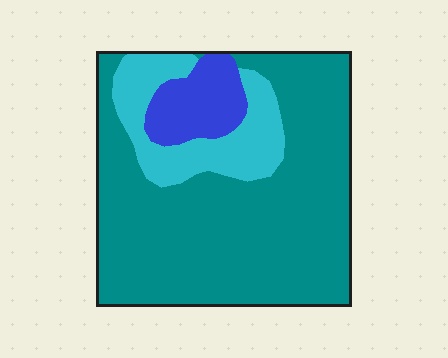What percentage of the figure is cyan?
Cyan covers around 20% of the figure.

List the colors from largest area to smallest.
From largest to smallest: teal, cyan, blue.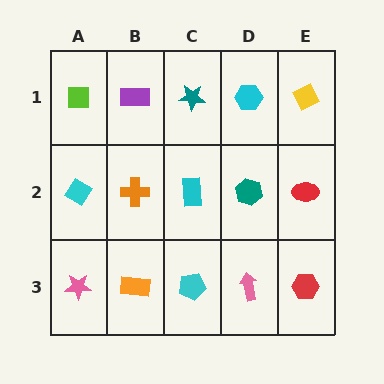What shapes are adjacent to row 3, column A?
A cyan diamond (row 2, column A), an orange rectangle (row 3, column B).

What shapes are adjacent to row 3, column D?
A teal hexagon (row 2, column D), a cyan pentagon (row 3, column C), a red hexagon (row 3, column E).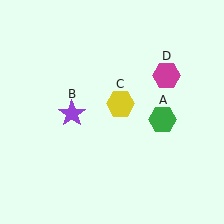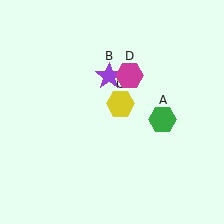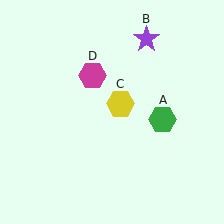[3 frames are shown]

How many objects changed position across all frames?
2 objects changed position: purple star (object B), magenta hexagon (object D).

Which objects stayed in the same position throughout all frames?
Green hexagon (object A) and yellow hexagon (object C) remained stationary.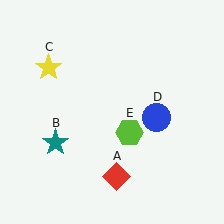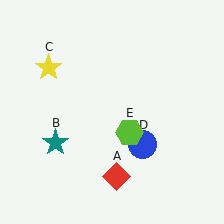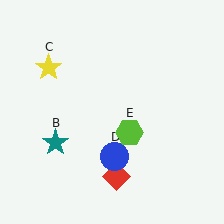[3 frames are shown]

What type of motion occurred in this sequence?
The blue circle (object D) rotated clockwise around the center of the scene.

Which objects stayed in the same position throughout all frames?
Red diamond (object A) and teal star (object B) and yellow star (object C) and lime hexagon (object E) remained stationary.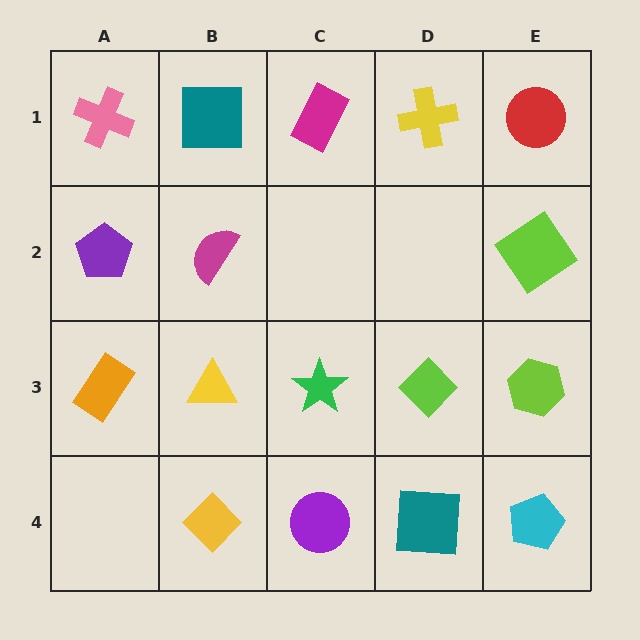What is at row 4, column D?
A teal square.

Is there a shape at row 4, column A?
No, that cell is empty.